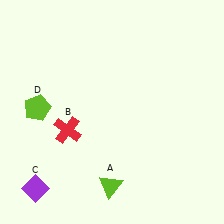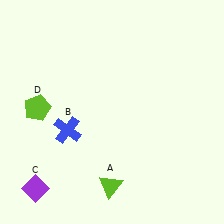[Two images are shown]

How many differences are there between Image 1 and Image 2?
There is 1 difference between the two images.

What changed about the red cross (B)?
In Image 1, B is red. In Image 2, it changed to blue.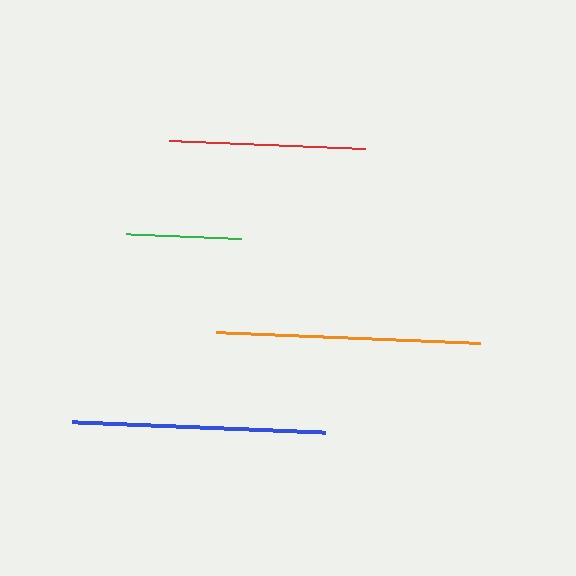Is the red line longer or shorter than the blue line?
The blue line is longer than the red line.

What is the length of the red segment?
The red segment is approximately 196 pixels long.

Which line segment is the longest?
The orange line is the longest at approximately 264 pixels.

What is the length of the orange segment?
The orange segment is approximately 264 pixels long.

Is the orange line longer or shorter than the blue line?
The orange line is longer than the blue line.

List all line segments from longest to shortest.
From longest to shortest: orange, blue, red, green.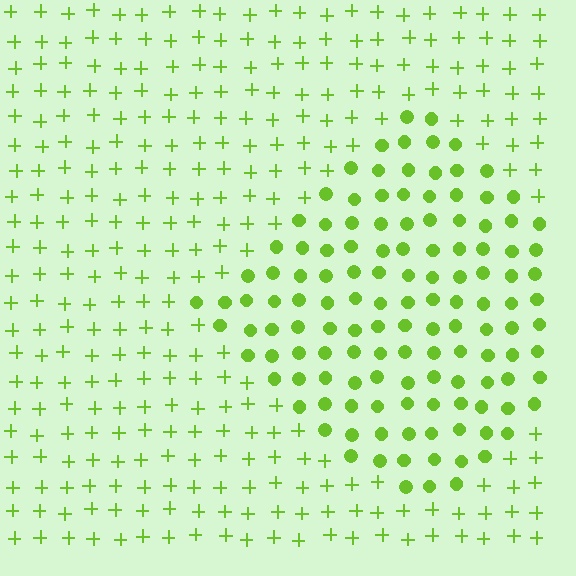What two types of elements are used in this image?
The image uses circles inside the diamond region and plus signs outside it.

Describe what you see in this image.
The image is filled with small lime elements arranged in a uniform grid. A diamond-shaped region contains circles, while the surrounding area contains plus signs. The boundary is defined purely by the change in element shape.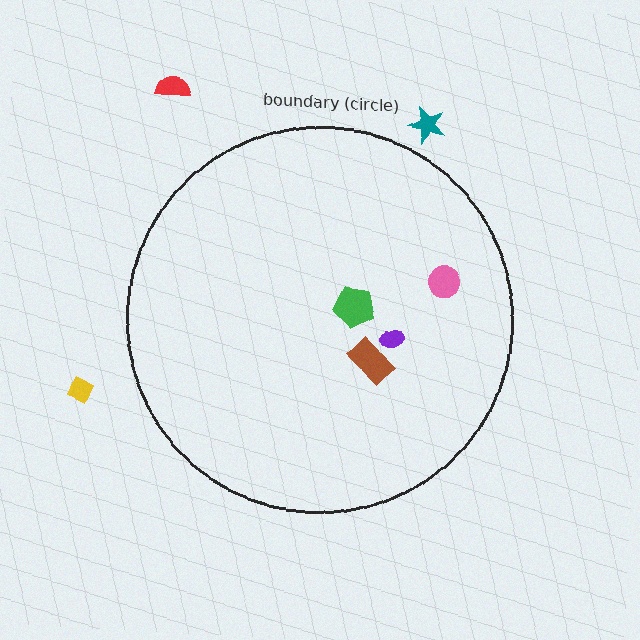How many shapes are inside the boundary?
4 inside, 3 outside.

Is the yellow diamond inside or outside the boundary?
Outside.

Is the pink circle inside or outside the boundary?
Inside.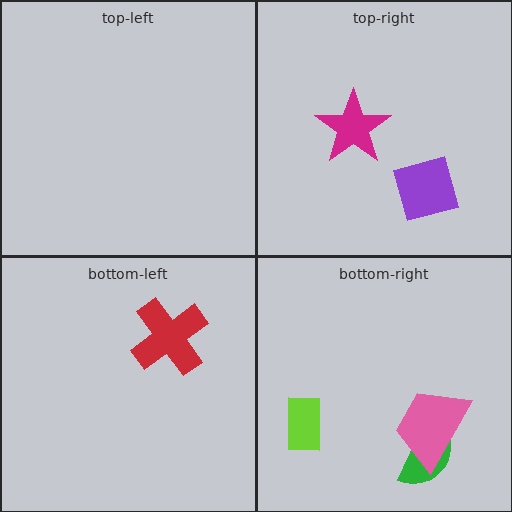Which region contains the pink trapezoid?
The bottom-right region.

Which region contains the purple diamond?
The top-right region.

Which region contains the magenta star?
The top-right region.